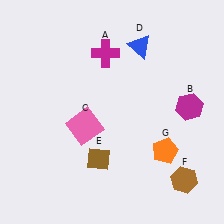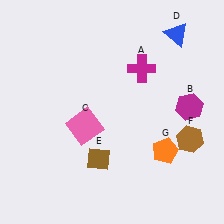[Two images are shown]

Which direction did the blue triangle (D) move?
The blue triangle (D) moved right.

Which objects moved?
The objects that moved are: the magenta cross (A), the blue triangle (D), the brown hexagon (F).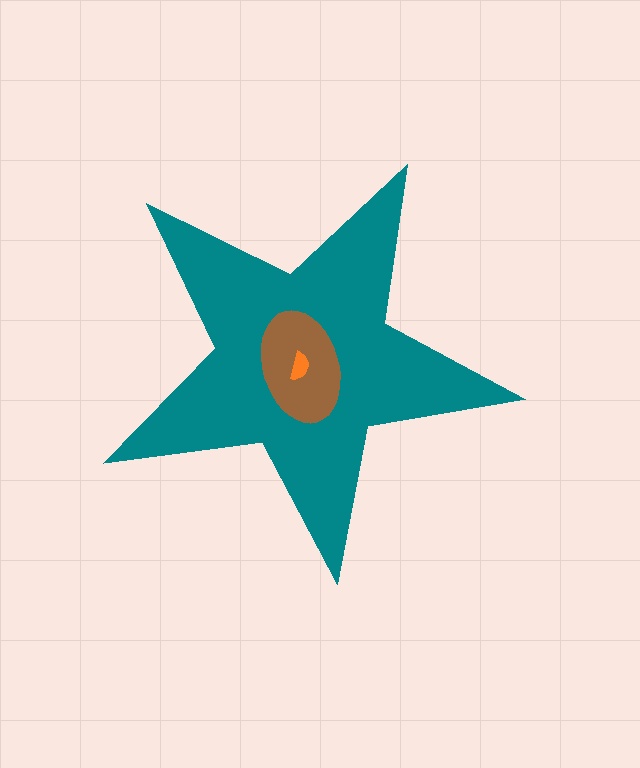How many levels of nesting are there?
3.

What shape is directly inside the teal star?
The brown ellipse.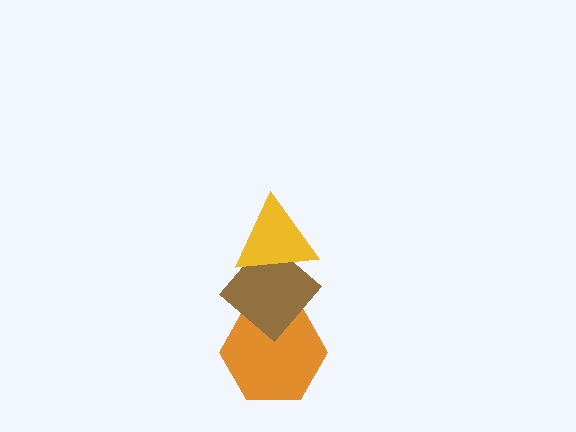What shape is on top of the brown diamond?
The yellow triangle is on top of the brown diamond.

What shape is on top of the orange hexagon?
The brown diamond is on top of the orange hexagon.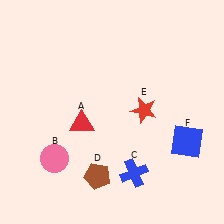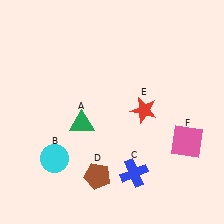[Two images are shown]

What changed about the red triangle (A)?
In Image 1, A is red. In Image 2, it changed to green.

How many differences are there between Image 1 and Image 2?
There are 3 differences between the two images.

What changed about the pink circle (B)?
In Image 1, B is pink. In Image 2, it changed to cyan.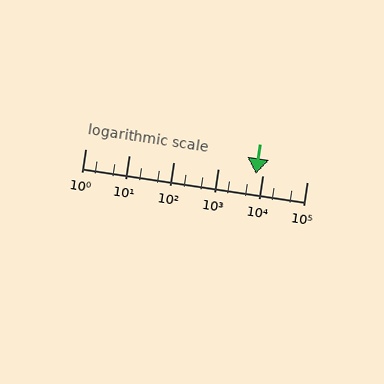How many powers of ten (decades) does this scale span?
The scale spans 5 decades, from 1 to 100000.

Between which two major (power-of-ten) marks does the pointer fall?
The pointer is between 1000 and 10000.